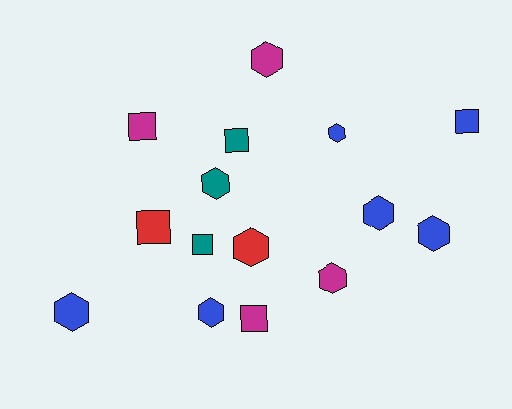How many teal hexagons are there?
There is 1 teal hexagon.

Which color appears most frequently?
Blue, with 6 objects.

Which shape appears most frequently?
Hexagon, with 9 objects.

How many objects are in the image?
There are 15 objects.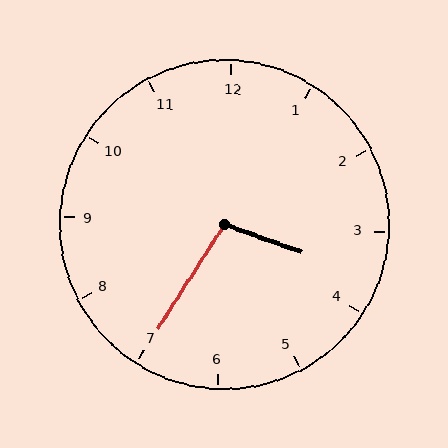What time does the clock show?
3:35.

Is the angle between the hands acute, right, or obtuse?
It is obtuse.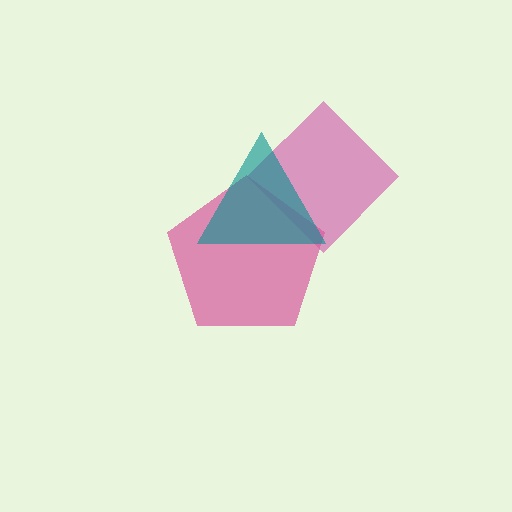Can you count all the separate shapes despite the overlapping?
Yes, there are 3 separate shapes.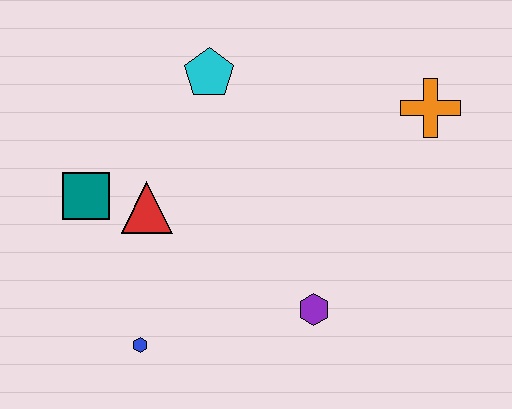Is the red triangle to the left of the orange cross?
Yes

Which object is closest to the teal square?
The red triangle is closest to the teal square.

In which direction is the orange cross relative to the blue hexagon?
The orange cross is to the right of the blue hexagon.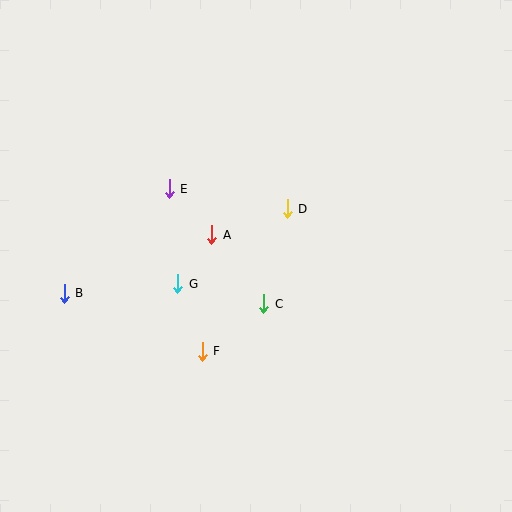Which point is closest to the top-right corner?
Point D is closest to the top-right corner.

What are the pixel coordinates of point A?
Point A is at (212, 235).